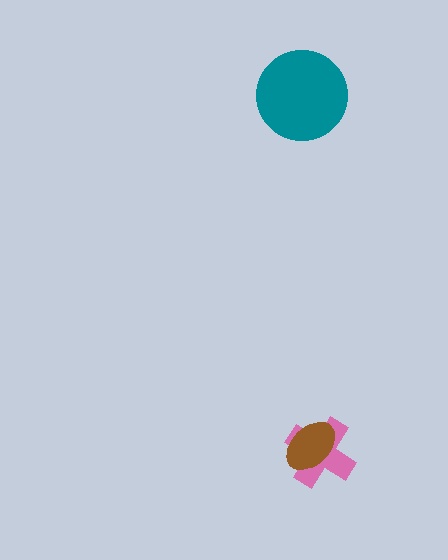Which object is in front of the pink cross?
The brown ellipse is in front of the pink cross.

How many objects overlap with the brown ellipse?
1 object overlaps with the brown ellipse.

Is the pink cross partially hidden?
Yes, it is partially covered by another shape.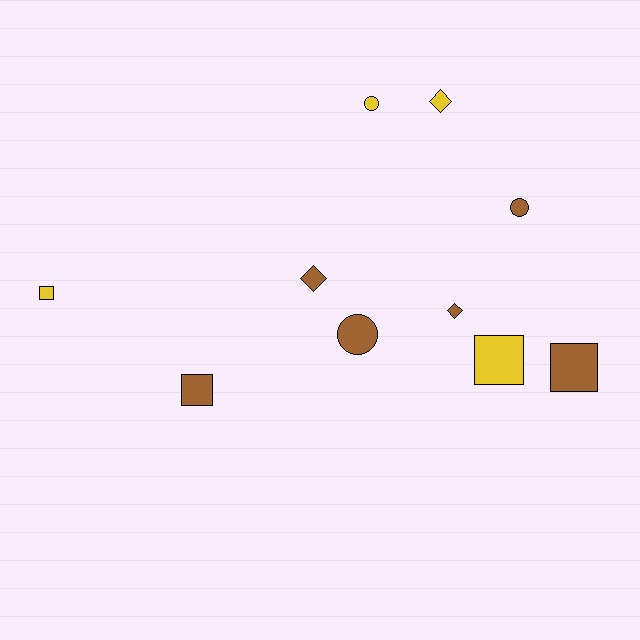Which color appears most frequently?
Brown, with 6 objects.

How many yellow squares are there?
There are 2 yellow squares.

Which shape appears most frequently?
Square, with 4 objects.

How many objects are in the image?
There are 10 objects.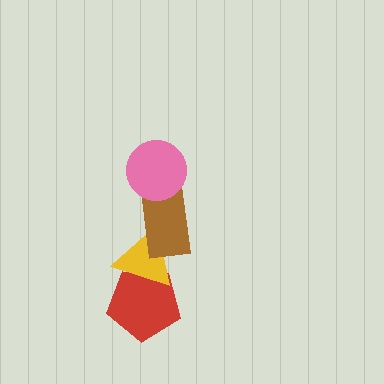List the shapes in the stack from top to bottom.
From top to bottom: the pink circle, the brown rectangle, the yellow triangle, the red pentagon.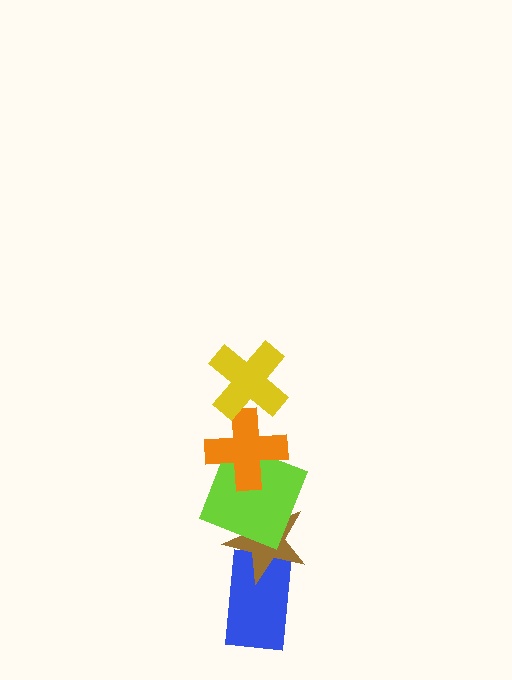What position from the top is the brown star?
The brown star is 4th from the top.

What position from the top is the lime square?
The lime square is 3rd from the top.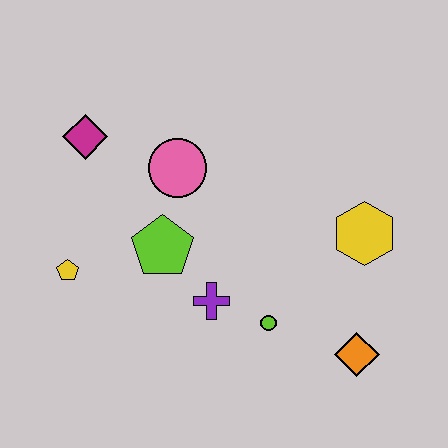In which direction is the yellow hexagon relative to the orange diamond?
The yellow hexagon is above the orange diamond.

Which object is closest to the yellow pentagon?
The lime pentagon is closest to the yellow pentagon.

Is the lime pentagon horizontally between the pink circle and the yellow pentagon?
Yes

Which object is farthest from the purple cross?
The magenta diamond is farthest from the purple cross.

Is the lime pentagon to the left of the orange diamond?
Yes